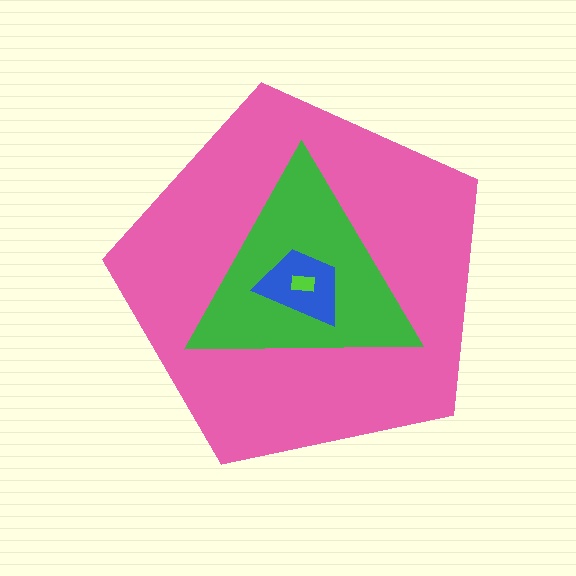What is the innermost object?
The lime rectangle.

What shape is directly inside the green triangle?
The blue trapezoid.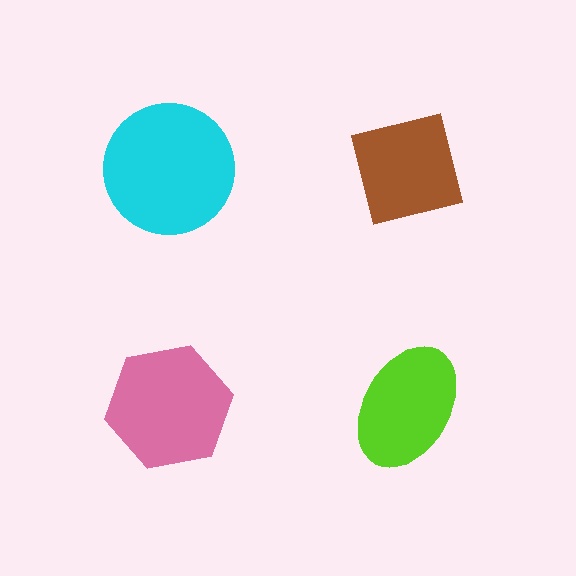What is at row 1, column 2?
A brown square.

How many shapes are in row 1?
2 shapes.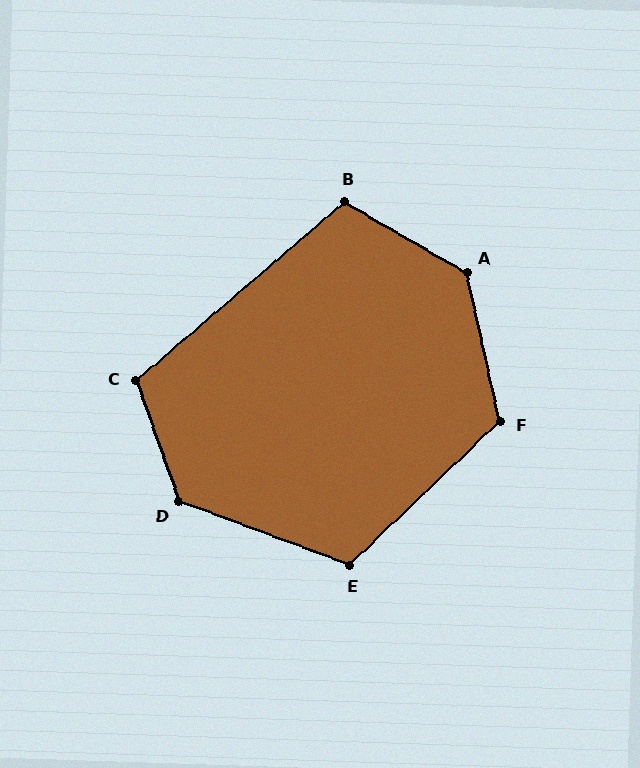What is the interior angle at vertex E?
Approximately 116 degrees (obtuse).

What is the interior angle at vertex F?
Approximately 121 degrees (obtuse).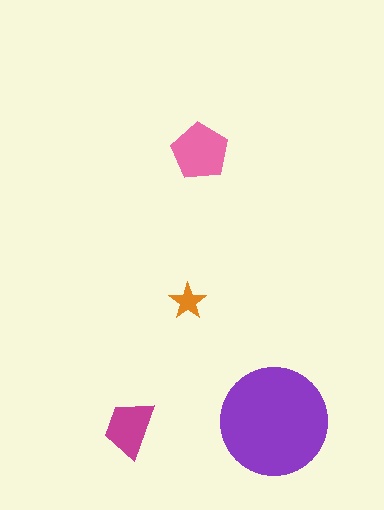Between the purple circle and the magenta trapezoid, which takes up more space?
The purple circle.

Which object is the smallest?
The orange star.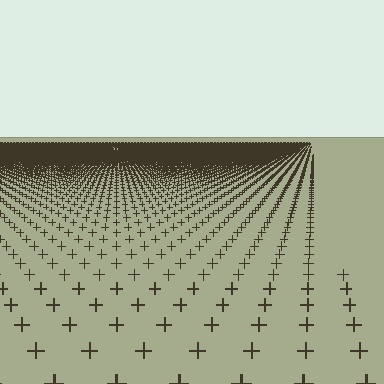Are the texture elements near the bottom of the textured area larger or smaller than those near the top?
Larger. Near the bottom, elements are closer to the viewer and appear at a bigger on-screen size.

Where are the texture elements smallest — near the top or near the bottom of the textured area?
Near the top.